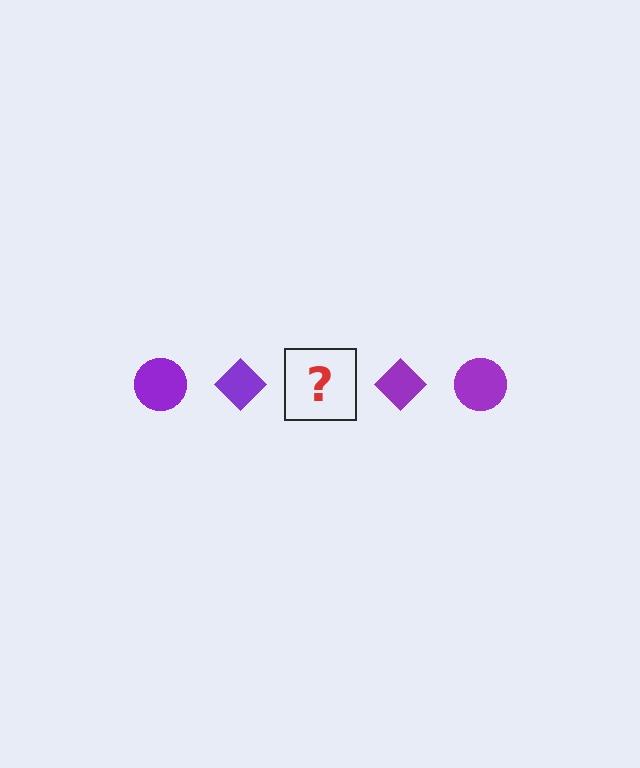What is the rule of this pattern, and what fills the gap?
The rule is that the pattern cycles through circle, diamond shapes in purple. The gap should be filled with a purple circle.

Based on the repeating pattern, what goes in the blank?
The blank should be a purple circle.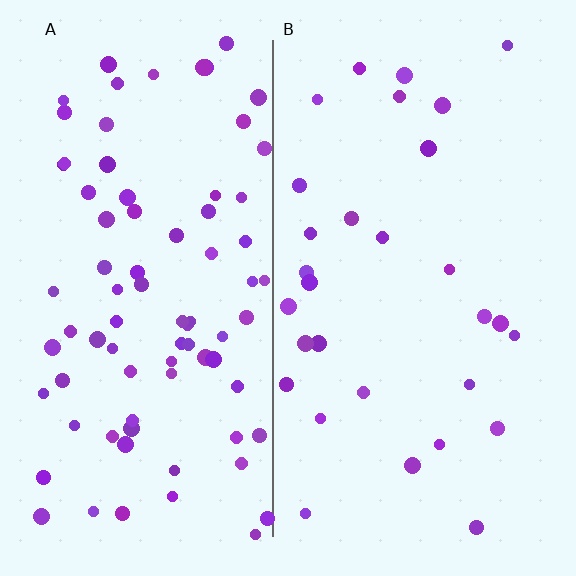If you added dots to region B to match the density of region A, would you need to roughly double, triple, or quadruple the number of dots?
Approximately triple.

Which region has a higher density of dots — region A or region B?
A (the left).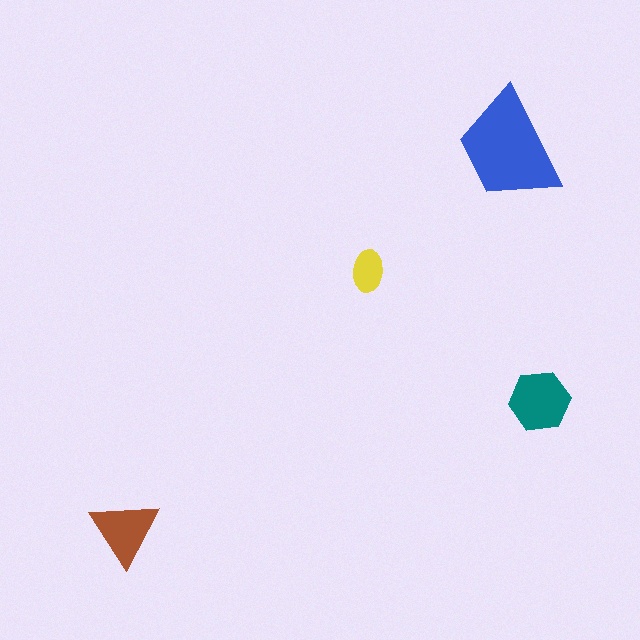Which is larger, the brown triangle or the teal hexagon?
The teal hexagon.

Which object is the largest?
The blue trapezoid.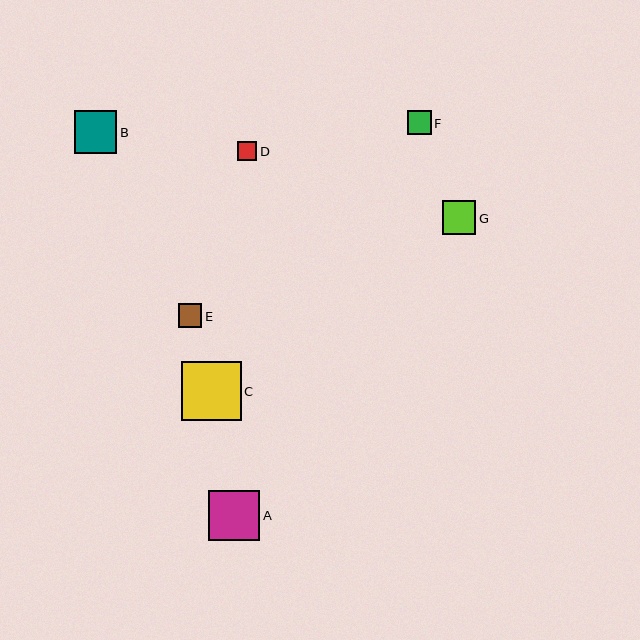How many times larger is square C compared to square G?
Square C is approximately 1.8 times the size of square G.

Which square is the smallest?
Square D is the smallest with a size of approximately 19 pixels.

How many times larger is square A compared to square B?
Square A is approximately 1.2 times the size of square B.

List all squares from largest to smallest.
From largest to smallest: C, A, B, G, F, E, D.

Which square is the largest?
Square C is the largest with a size of approximately 59 pixels.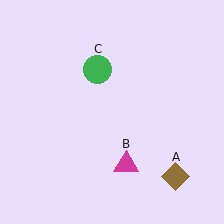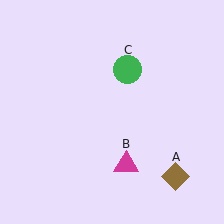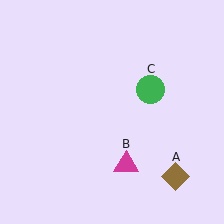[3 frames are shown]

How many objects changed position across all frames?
1 object changed position: green circle (object C).